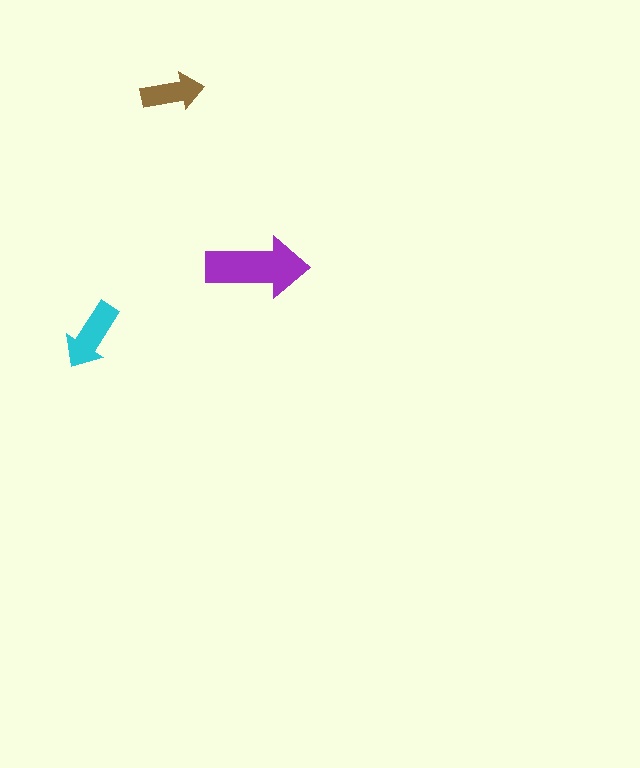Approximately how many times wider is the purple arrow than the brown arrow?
About 1.5 times wider.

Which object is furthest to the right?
The purple arrow is rightmost.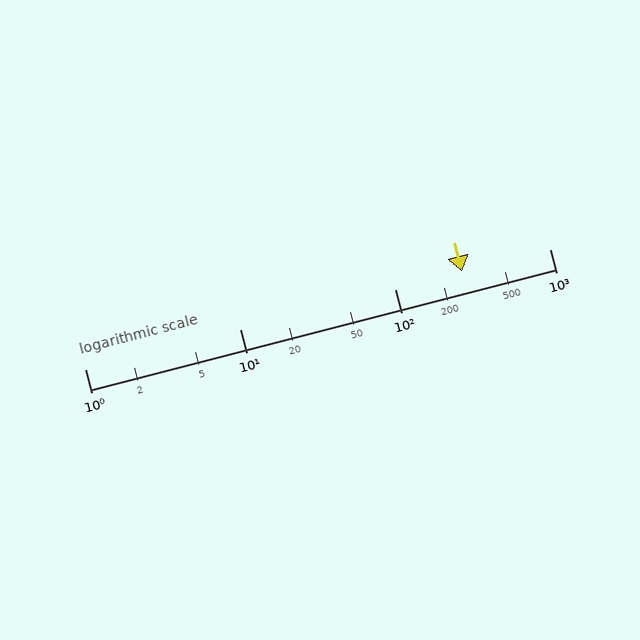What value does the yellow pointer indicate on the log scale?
The pointer indicates approximately 270.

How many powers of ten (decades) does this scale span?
The scale spans 3 decades, from 1 to 1000.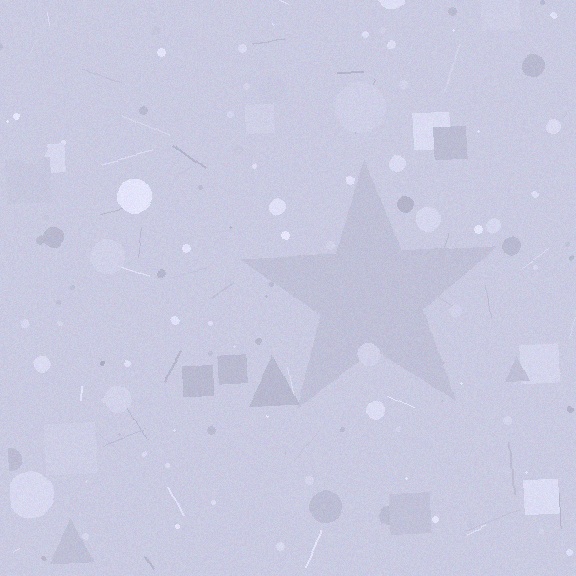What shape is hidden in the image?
A star is hidden in the image.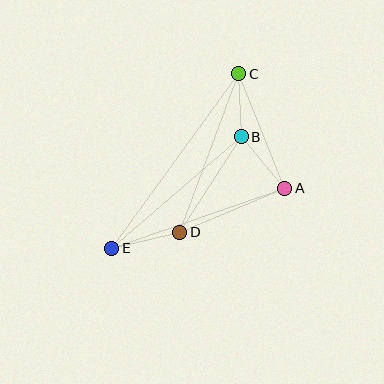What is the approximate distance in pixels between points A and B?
The distance between A and B is approximately 67 pixels.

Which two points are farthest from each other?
Points C and E are farthest from each other.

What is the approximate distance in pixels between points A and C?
The distance between A and C is approximately 123 pixels.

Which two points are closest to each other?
Points B and C are closest to each other.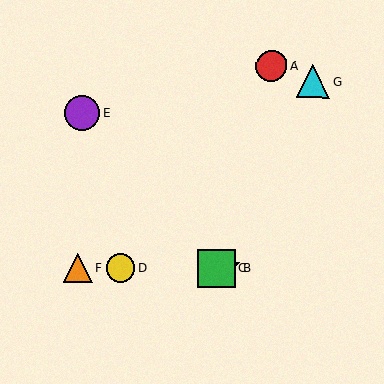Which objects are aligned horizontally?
Objects B, C, D, F are aligned horizontally.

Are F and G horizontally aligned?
No, F is at y≈268 and G is at y≈82.